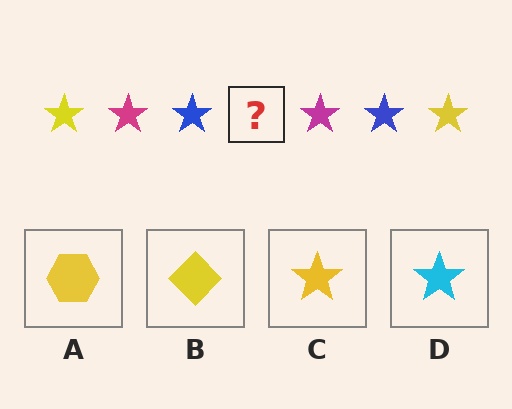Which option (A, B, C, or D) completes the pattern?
C.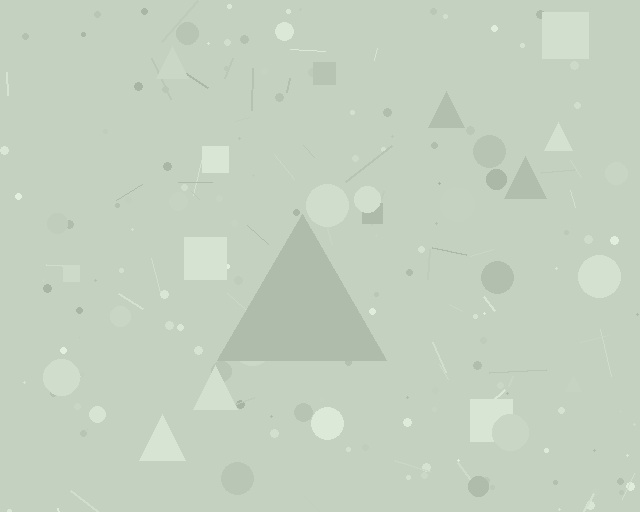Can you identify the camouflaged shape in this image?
The camouflaged shape is a triangle.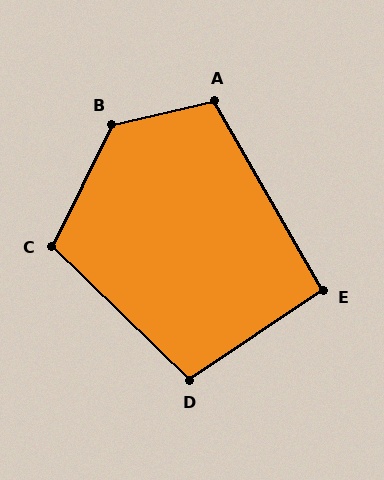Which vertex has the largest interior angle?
B, at approximately 129 degrees.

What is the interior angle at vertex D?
Approximately 102 degrees (obtuse).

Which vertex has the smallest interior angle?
E, at approximately 94 degrees.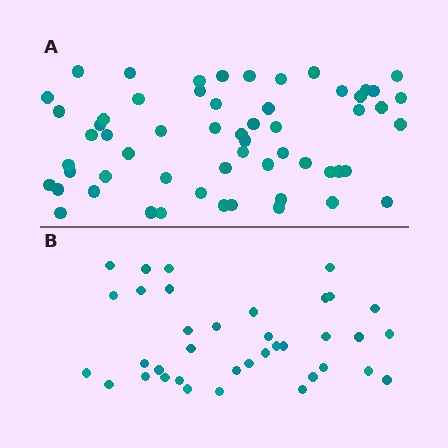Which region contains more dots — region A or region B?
Region A (the top region) has more dots.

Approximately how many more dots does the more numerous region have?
Region A has approximately 20 more dots than region B.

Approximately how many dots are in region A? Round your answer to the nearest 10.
About 60 dots. (The exact count is 58, which rounds to 60.)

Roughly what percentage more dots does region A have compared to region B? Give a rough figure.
About 55% more.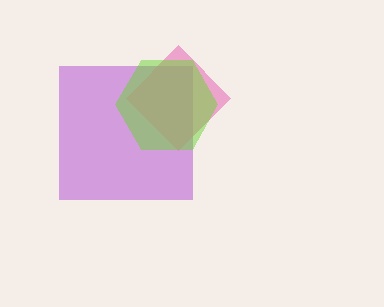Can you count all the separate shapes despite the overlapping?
Yes, there are 3 separate shapes.